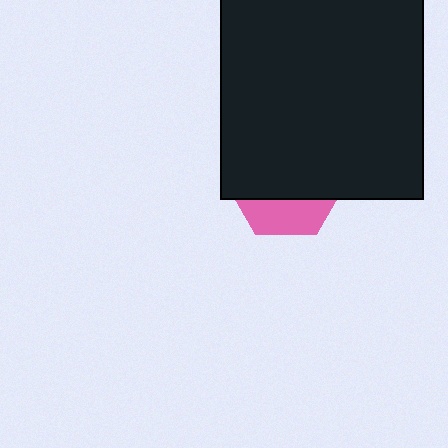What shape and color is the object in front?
The object in front is a black square.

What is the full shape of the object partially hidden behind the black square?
The partially hidden object is a pink hexagon.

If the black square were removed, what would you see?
You would see the complete pink hexagon.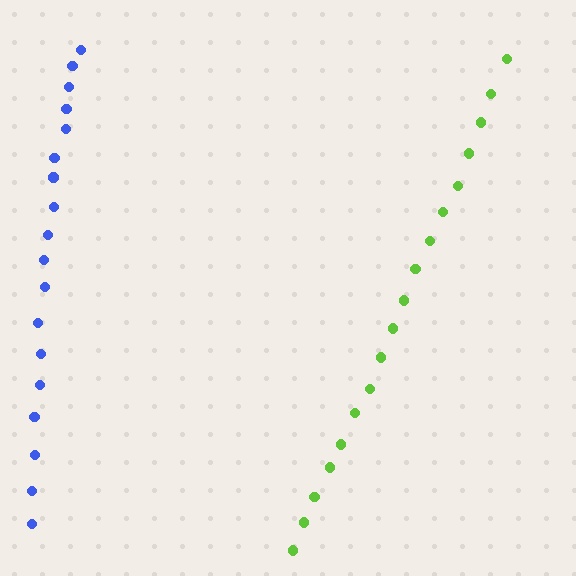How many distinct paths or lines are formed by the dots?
There are 2 distinct paths.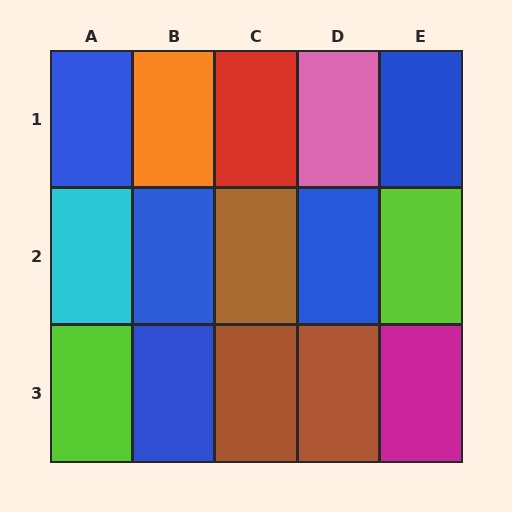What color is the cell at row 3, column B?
Blue.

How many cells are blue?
5 cells are blue.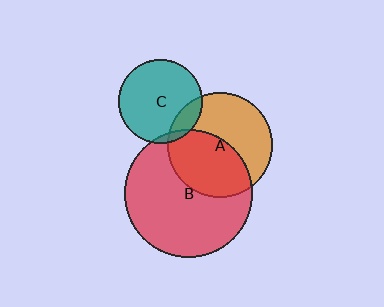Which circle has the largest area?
Circle B (red).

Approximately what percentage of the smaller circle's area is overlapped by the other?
Approximately 50%.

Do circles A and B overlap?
Yes.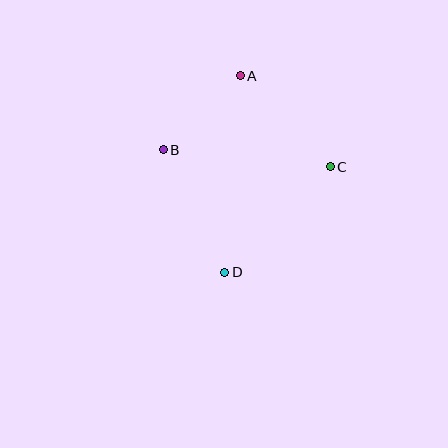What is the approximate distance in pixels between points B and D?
The distance between B and D is approximately 137 pixels.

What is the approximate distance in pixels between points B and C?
The distance between B and C is approximately 168 pixels.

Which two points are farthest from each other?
Points A and D are farthest from each other.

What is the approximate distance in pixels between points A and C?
The distance between A and C is approximately 128 pixels.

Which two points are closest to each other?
Points A and B are closest to each other.